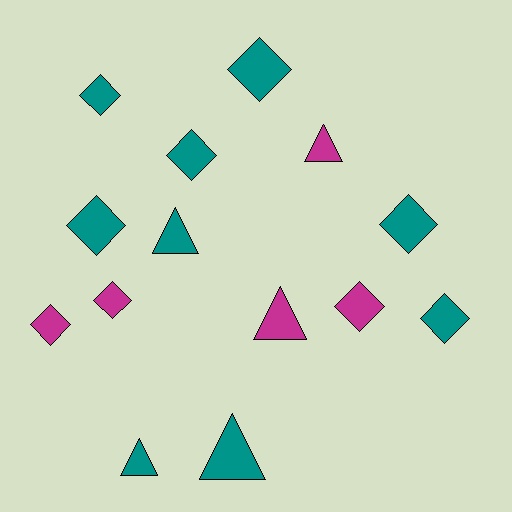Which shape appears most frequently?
Diamond, with 9 objects.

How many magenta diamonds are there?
There are 3 magenta diamonds.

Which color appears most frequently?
Teal, with 9 objects.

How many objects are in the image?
There are 14 objects.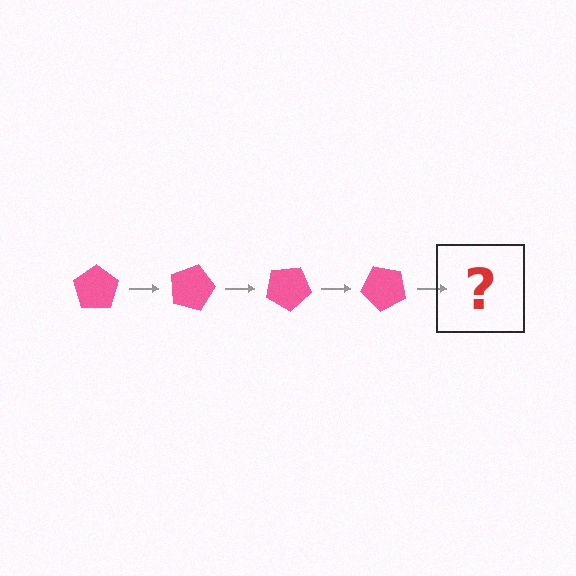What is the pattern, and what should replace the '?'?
The pattern is that the pentagon rotates 15 degrees each step. The '?' should be a pink pentagon rotated 60 degrees.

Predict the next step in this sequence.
The next step is a pink pentagon rotated 60 degrees.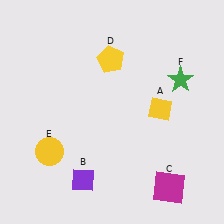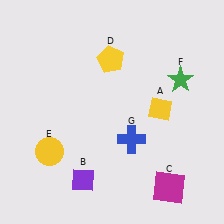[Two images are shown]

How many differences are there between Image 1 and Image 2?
There is 1 difference between the two images.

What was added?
A blue cross (G) was added in Image 2.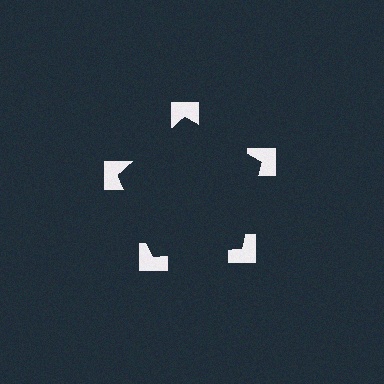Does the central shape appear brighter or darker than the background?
It typically appears slightly darker than the background, even though no actual brightness change is drawn.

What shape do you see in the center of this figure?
An illusory pentagon — its edges are inferred from the aligned wedge cuts in the notched squares, not physically drawn.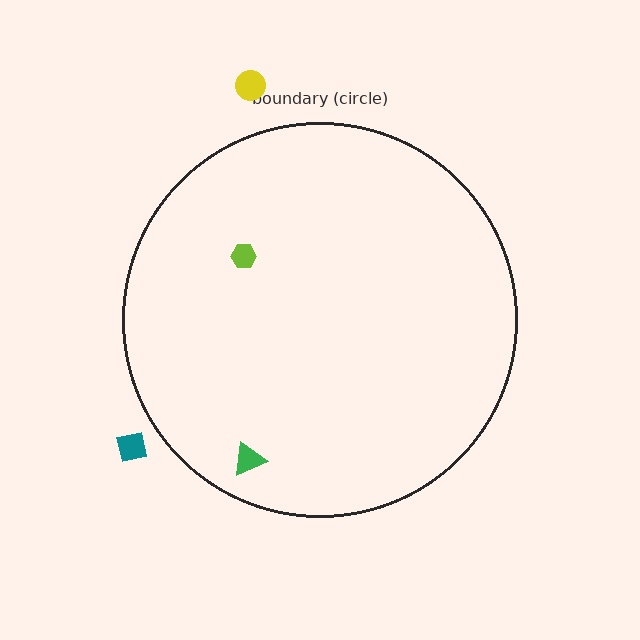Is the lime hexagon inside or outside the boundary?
Inside.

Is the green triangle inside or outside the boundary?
Inside.